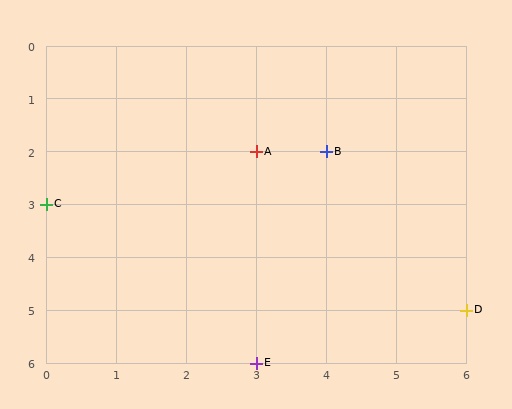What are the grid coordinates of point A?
Point A is at grid coordinates (3, 2).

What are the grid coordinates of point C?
Point C is at grid coordinates (0, 3).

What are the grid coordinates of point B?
Point B is at grid coordinates (4, 2).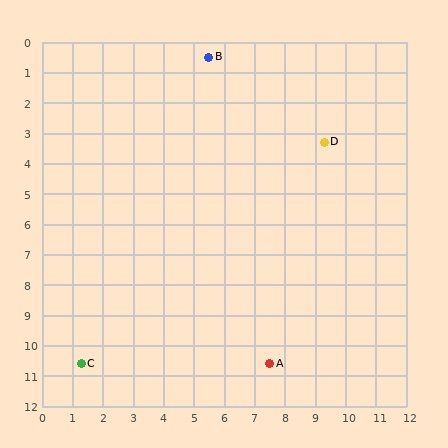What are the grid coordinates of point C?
Point C is at approximately (1.3, 10.6).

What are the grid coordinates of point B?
Point B is at approximately (5.5, 0.5).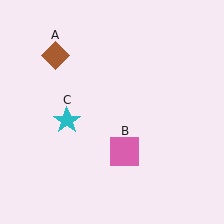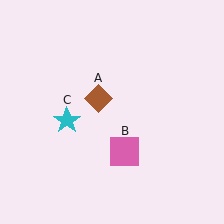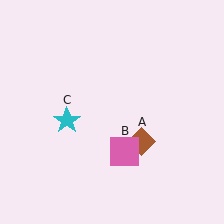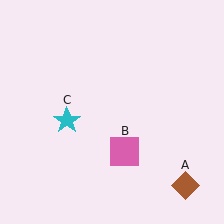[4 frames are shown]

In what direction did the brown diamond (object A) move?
The brown diamond (object A) moved down and to the right.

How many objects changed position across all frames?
1 object changed position: brown diamond (object A).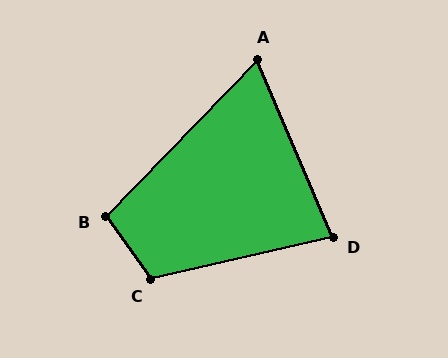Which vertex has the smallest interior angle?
A, at approximately 67 degrees.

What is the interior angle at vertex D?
Approximately 80 degrees (acute).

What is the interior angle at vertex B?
Approximately 100 degrees (obtuse).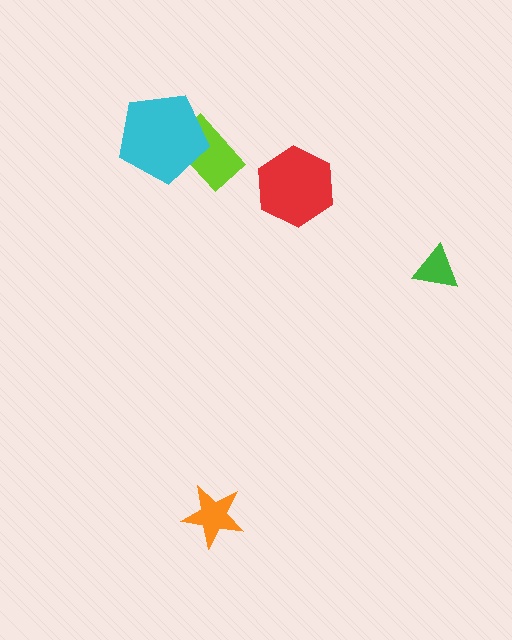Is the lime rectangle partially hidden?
Yes, it is partially covered by another shape.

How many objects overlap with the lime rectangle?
1 object overlaps with the lime rectangle.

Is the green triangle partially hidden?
No, no other shape covers it.